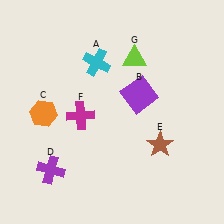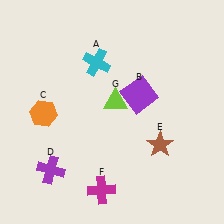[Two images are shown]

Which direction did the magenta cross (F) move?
The magenta cross (F) moved down.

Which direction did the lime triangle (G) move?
The lime triangle (G) moved down.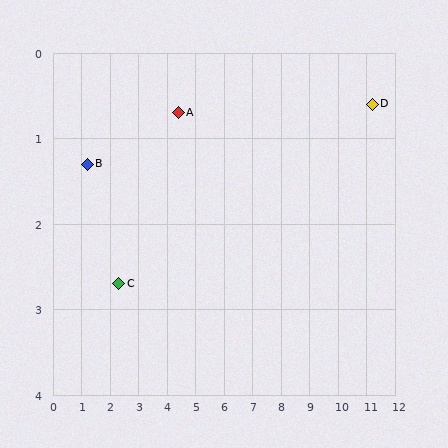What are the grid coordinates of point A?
Point A is at approximately (4.4, 0.7).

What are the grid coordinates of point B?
Point B is at approximately (1.2, 1.3).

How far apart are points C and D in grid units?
Points C and D are about 9.1 grid units apart.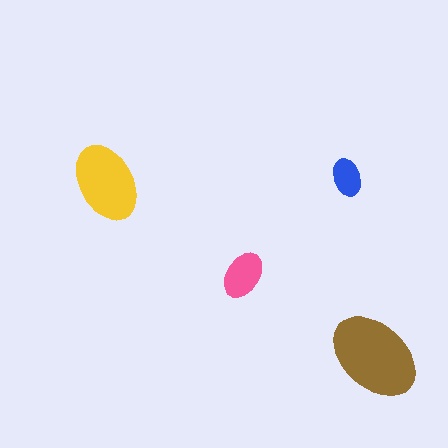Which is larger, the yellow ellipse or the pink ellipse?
The yellow one.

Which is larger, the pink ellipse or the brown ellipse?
The brown one.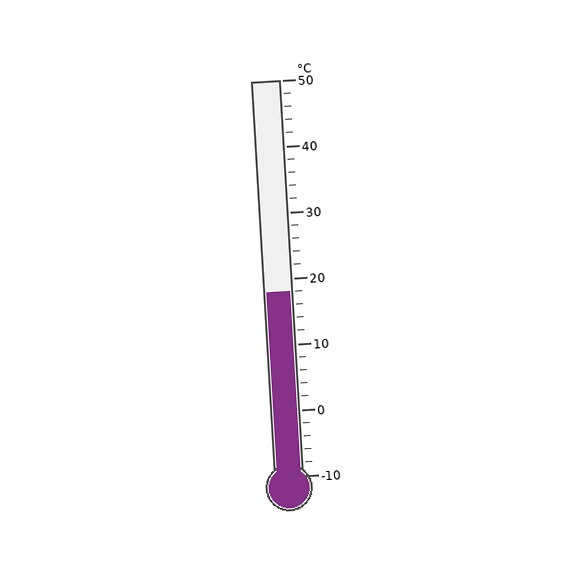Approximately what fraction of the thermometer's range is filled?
The thermometer is filled to approximately 45% of its range.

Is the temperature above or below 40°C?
The temperature is below 40°C.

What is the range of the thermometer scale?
The thermometer scale ranges from -10°C to 50°C.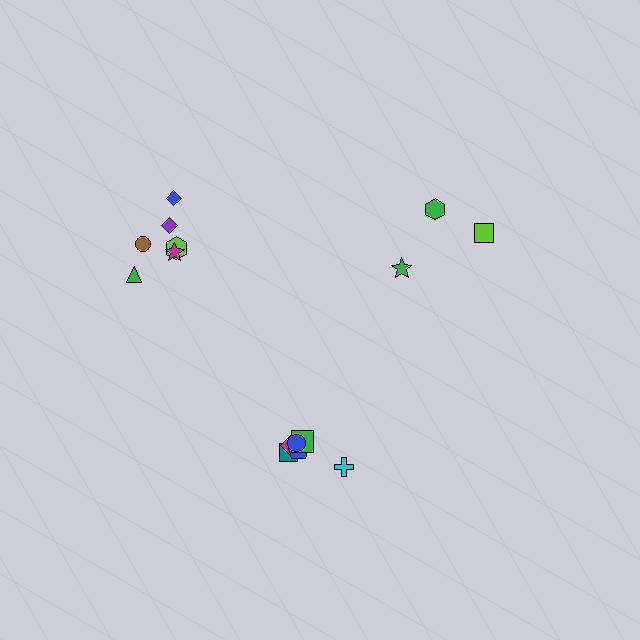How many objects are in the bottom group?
There are 6 objects.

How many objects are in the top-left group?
There are 6 objects.